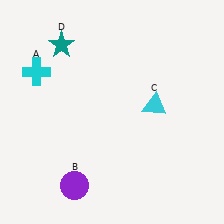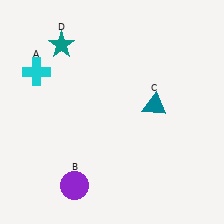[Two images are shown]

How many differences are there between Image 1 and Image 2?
There is 1 difference between the two images.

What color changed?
The triangle (C) changed from cyan in Image 1 to teal in Image 2.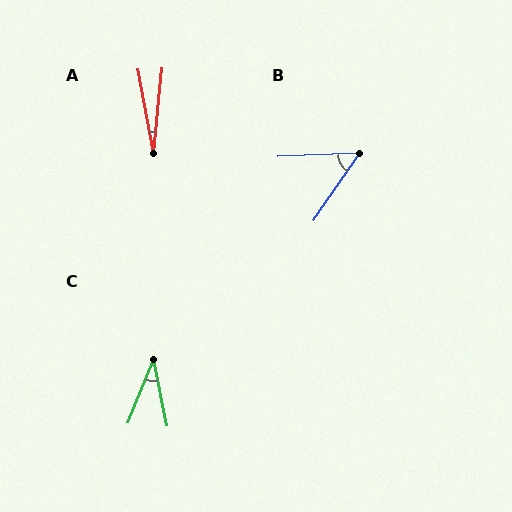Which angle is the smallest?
A, at approximately 16 degrees.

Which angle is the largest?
B, at approximately 53 degrees.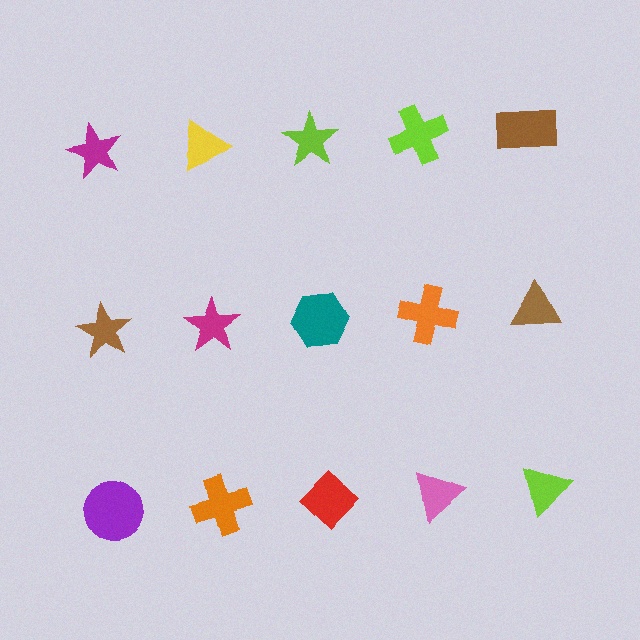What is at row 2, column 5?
A brown triangle.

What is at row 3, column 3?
A red diamond.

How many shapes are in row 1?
5 shapes.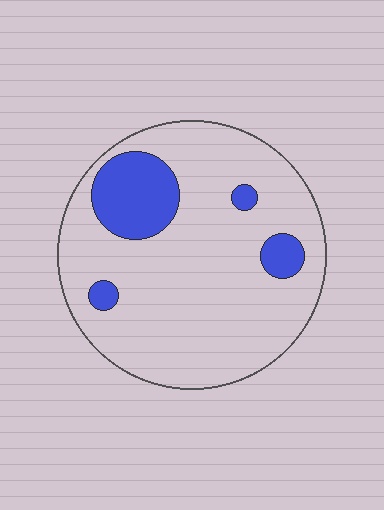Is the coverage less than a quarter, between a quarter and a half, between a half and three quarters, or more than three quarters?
Less than a quarter.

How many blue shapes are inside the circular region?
4.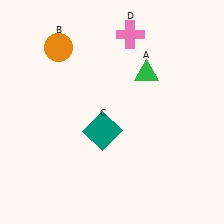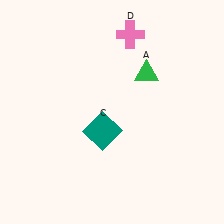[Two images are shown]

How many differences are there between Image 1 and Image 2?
There is 1 difference between the two images.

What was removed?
The orange circle (B) was removed in Image 2.